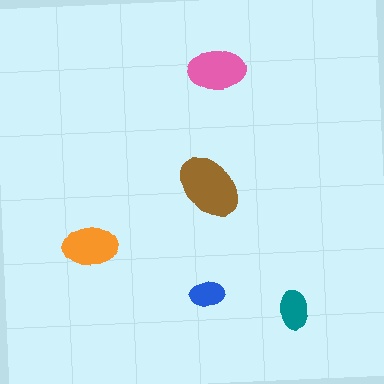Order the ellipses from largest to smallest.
the brown one, the pink one, the orange one, the teal one, the blue one.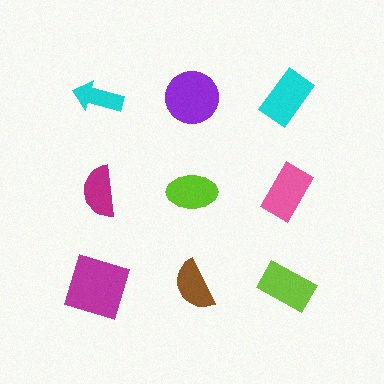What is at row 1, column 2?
A purple circle.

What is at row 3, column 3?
A lime rectangle.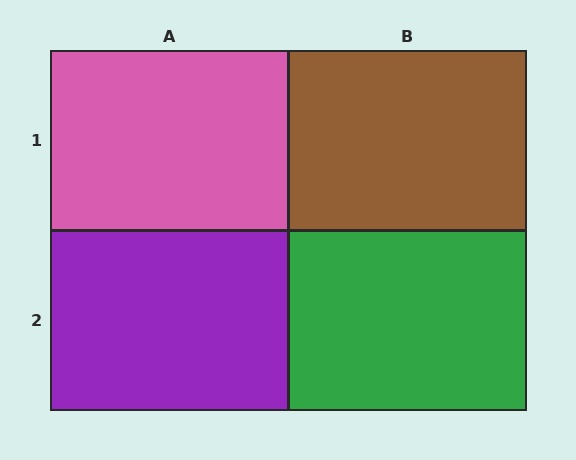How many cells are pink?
1 cell is pink.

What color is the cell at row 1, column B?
Brown.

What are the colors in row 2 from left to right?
Purple, green.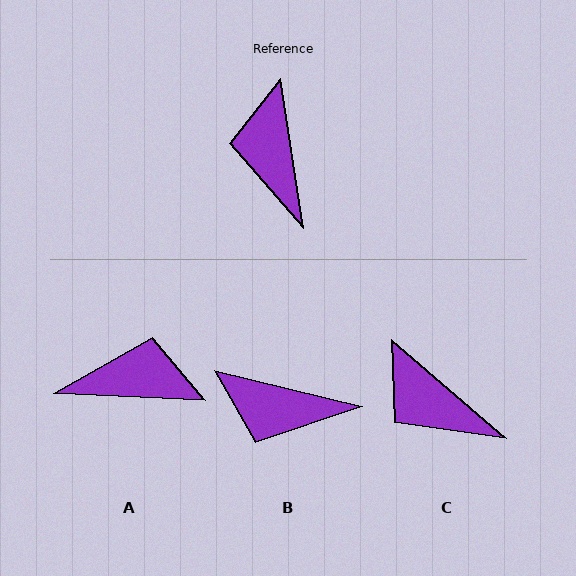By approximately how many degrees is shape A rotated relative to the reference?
Approximately 101 degrees clockwise.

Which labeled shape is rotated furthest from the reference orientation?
A, about 101 degrees away.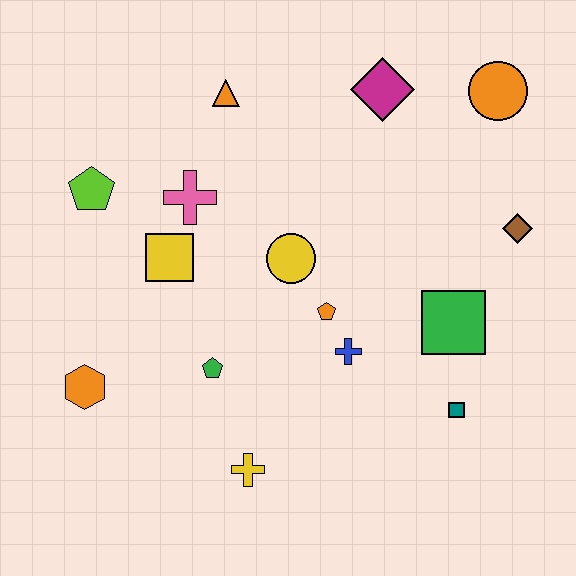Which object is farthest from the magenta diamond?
The orange hexagon is farthest from the magenta diamond.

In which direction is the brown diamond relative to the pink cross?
The brown diamond is to the right of the pink cross.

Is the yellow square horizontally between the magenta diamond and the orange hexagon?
Yes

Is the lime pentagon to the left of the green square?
Yes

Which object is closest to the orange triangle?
The pink cross is closest to the orange triangle.